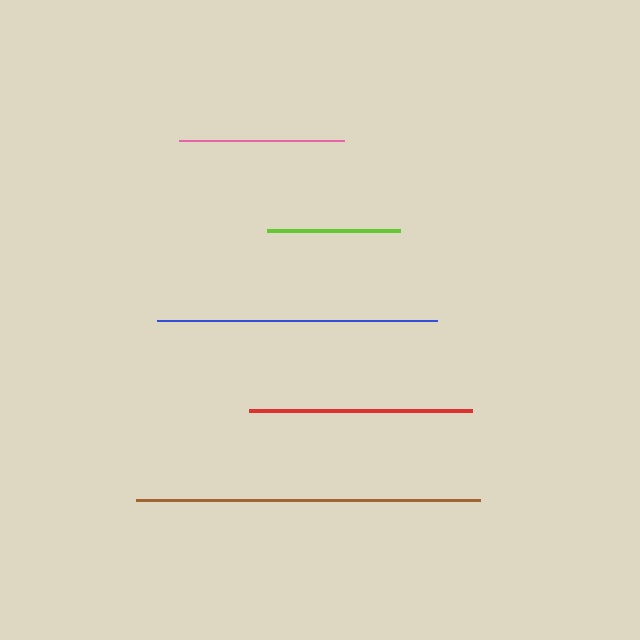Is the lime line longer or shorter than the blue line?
The blue line is longer than the lime line.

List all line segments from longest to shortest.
From longest to shortest: brown, blue, red, pink, lime.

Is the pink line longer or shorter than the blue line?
The blue line is longer than the pink line.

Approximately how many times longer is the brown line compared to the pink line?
The brown line is approximately 2.1 times the length of the pink line.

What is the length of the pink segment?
The pink segment is approximately 165 pixels long.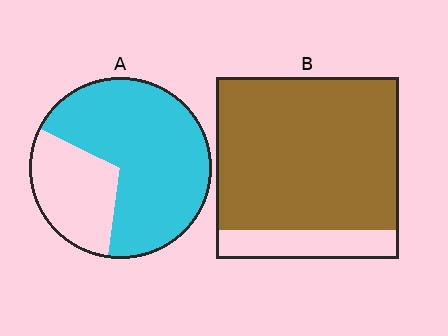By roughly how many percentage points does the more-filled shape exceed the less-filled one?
By roughly 15 percentage points (B over A).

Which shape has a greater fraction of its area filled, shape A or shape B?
Shape B.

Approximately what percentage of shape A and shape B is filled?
A is approximately 70% and B is approximately 85%.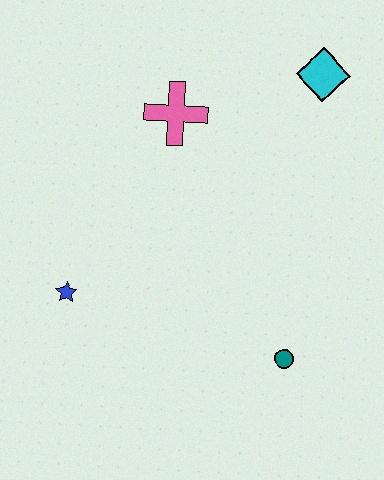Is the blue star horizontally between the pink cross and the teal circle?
No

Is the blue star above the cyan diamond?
No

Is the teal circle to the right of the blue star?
Yes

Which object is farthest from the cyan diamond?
The blue star is farthest from the cyan diamond.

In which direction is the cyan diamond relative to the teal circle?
The cyan diamond is above the teal circle.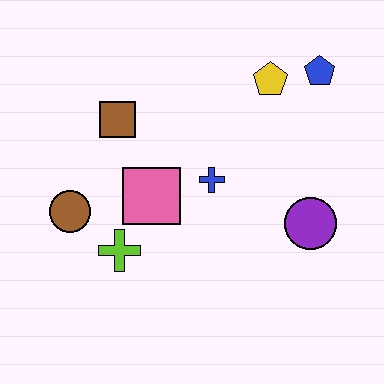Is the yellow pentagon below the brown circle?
No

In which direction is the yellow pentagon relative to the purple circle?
The yellow pentagon is above the purple circle.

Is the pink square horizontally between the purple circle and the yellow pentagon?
No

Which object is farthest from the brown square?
The purple circle is farthest from the brown square.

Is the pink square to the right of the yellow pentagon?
No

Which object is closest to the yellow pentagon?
The blue pentagon is closest to the yellow pentagon.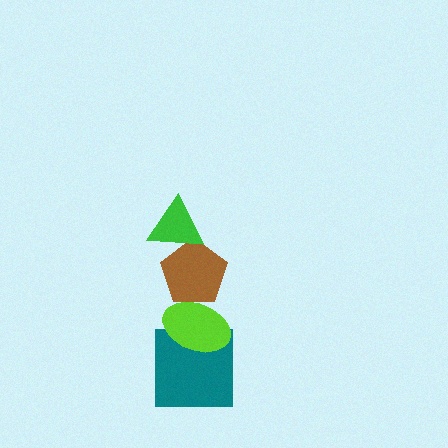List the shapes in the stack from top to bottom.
From top to bottom: the green triangle, the brown pentagon, the lime ellipse, the teal square.